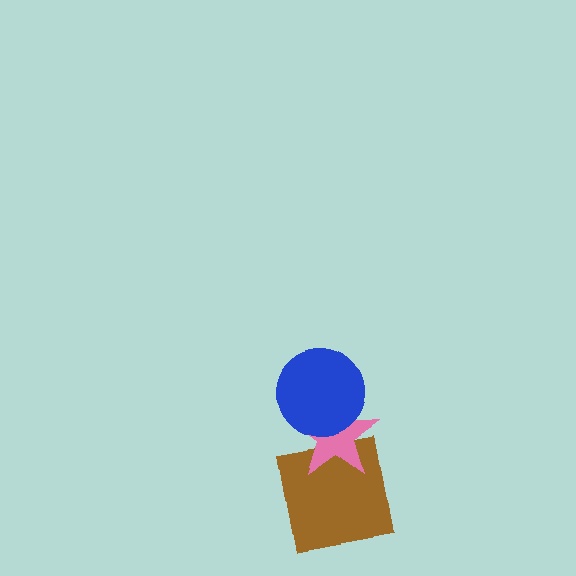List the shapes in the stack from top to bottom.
From top to bottom: the blue circle, the pink star, the brown square.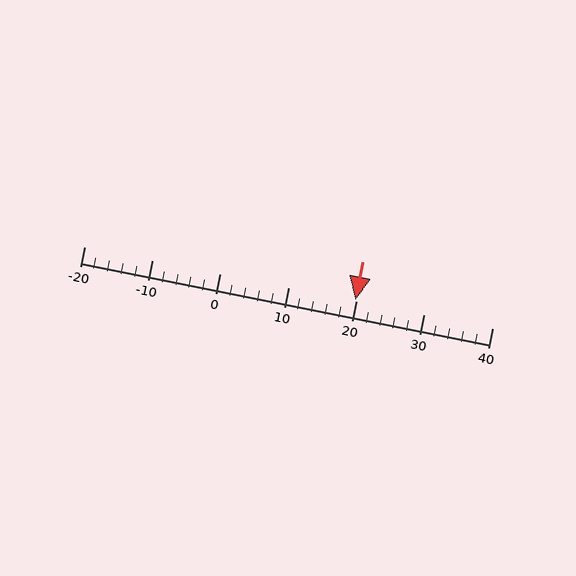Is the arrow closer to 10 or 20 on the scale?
The arrow is closer to 20.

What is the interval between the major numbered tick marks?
The major tick marks are spaced 10 units apart.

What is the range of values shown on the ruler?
The ruler shows values from -20 to 40.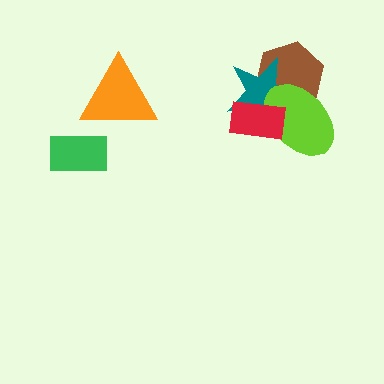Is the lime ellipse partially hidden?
Yes, it is partially covered by another shape.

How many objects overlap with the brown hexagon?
3 objects overlap with the brown hexagon.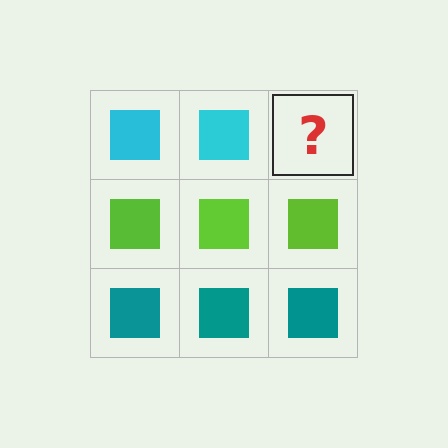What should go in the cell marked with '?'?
The missing cell should contain a cyan square.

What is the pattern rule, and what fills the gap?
The rule is that each row has a consistent color. The gap should be filled with a cyan square.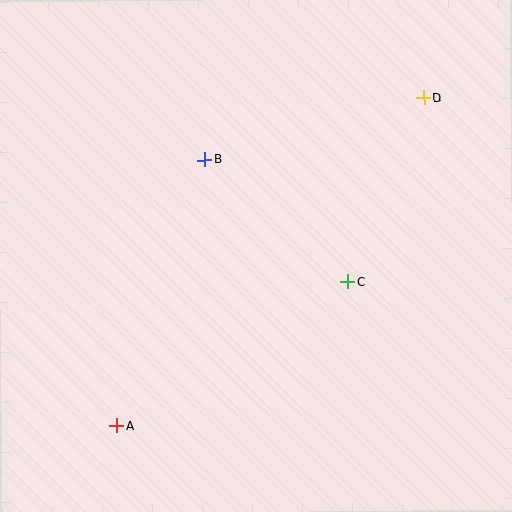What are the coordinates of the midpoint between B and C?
The midpoint between B and C is at (276, 221).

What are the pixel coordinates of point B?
Point B is at (205, 160).